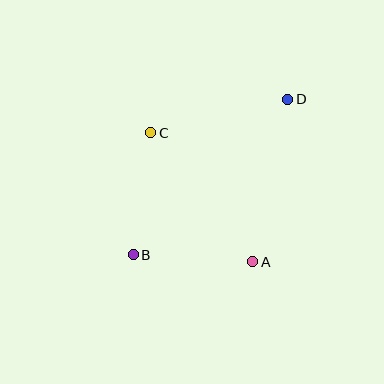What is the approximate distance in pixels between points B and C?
The distance between B and C is approximately 124 pixels.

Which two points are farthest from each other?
Points B and D are farthest from each other.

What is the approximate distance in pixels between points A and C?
The distance between A and C is approximately 165 pixels.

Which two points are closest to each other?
Points A and B are closest to each other.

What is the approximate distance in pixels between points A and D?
The distance between A and D is approximately 166 pixels.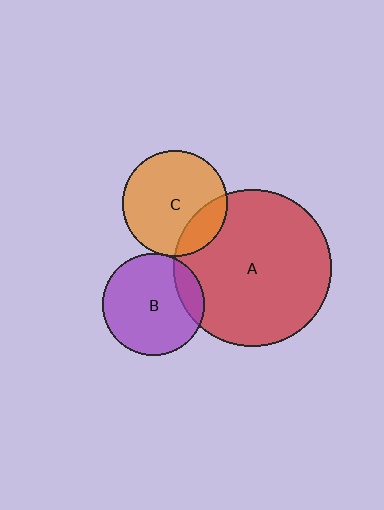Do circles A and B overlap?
Yes.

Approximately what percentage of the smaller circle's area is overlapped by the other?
Approximately 15%.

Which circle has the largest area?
Circle A (red).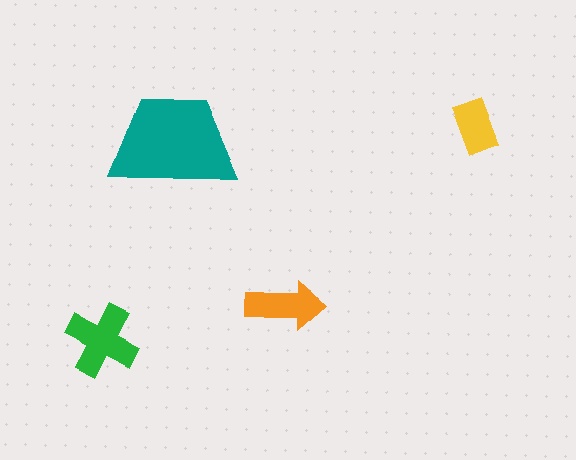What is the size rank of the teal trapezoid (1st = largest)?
1st.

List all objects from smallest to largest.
The yellow rectangle, the orange arrow, the green cross, the teal trapezoid.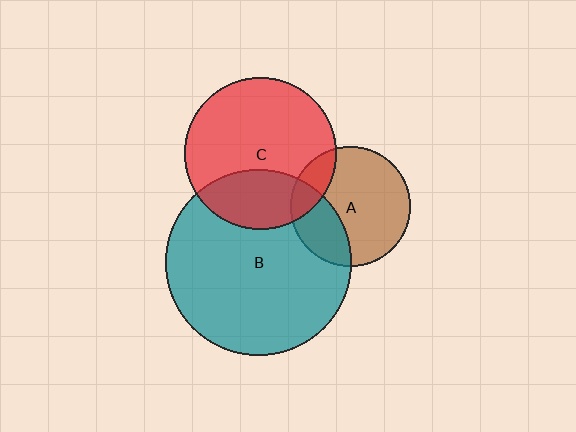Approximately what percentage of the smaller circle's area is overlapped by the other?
Approximately 30%.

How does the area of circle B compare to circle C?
Approximately 1.5 times.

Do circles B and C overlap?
Yes.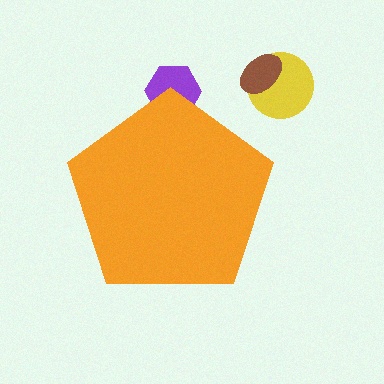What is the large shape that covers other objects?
An orange pentagon.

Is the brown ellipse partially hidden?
No, the brown ellipse is fully visible.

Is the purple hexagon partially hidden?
Yes, the purple hexagon is partially hidden behind the orange pentagon.